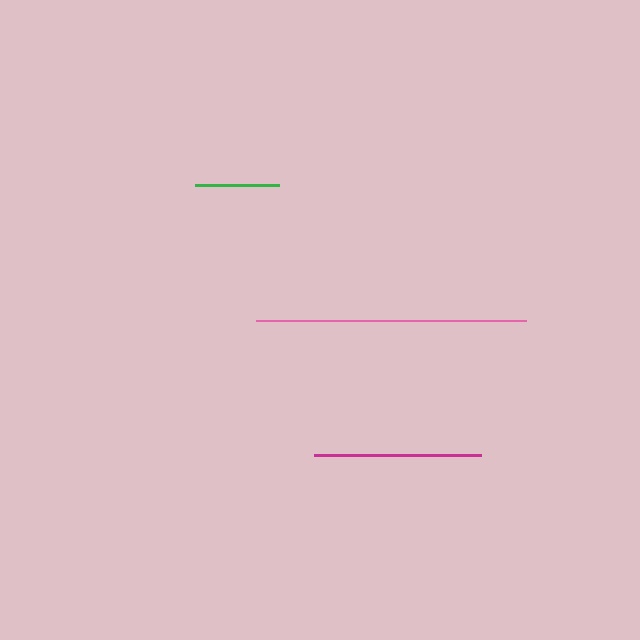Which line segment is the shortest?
The green line is the shortest at approximately 84 pixels.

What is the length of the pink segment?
The pink segment is approximately 270 pixels long.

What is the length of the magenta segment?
The magenta segment is approximately 167 pixels long.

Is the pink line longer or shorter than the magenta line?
The pink line is longer than the magenta line.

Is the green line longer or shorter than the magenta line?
The magenta line is longer than the green line.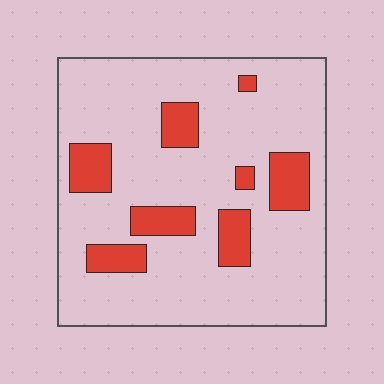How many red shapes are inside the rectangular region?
8.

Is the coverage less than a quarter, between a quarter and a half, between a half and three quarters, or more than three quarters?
Less than a quarter.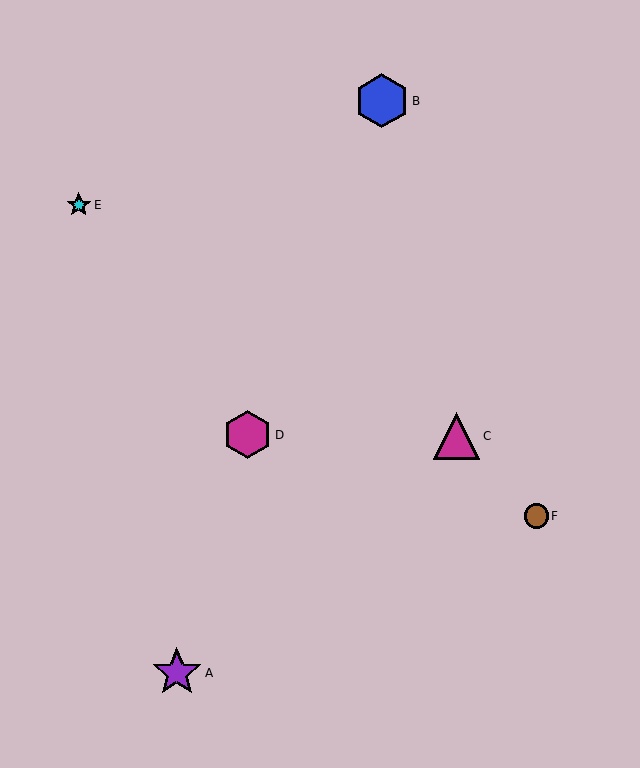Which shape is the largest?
The blue hexagon (labeled B) is the largest.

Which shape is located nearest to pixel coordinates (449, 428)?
The magenta triangle (labeled C) at (456, 436) is nearest to that location.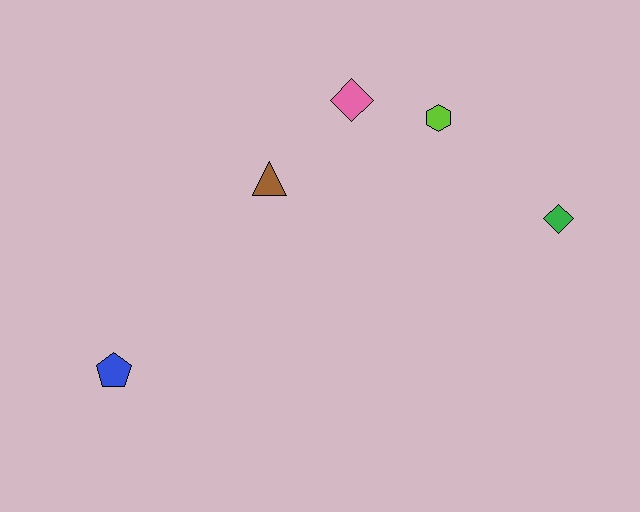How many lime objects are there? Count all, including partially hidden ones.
There is 1 lime object.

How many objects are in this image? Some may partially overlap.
There are 5 objects.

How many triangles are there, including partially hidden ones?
There is 1 triangle.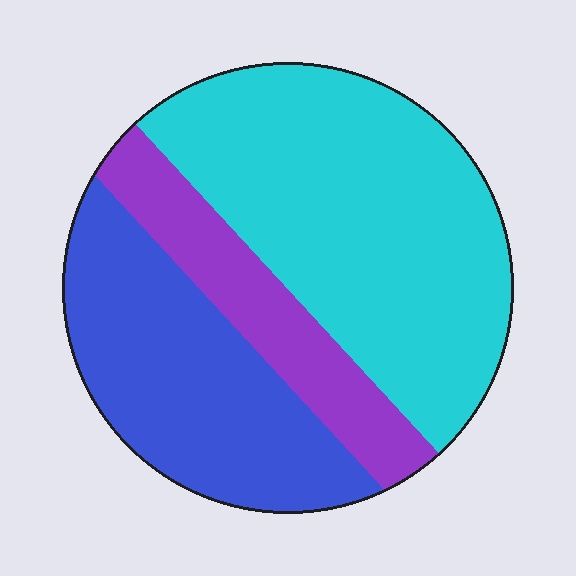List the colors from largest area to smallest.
From largest to smallest: cyan, blue, purple.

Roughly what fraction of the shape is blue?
Blue covers roughly 30% of the shape.